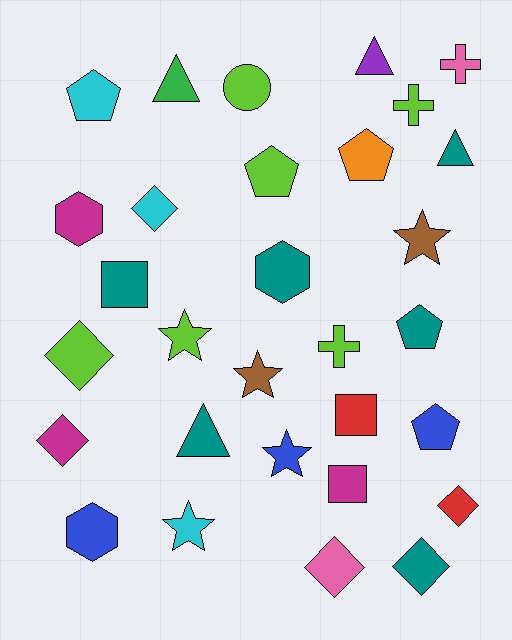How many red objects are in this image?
There are 2 red objects.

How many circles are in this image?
There is 1 circle.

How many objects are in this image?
There are 30 objects.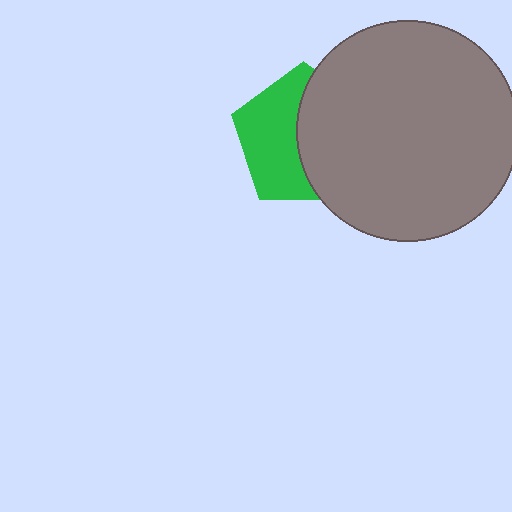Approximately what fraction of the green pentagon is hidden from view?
Roughly 50% of the green pentagon is hidden behind the gray circle.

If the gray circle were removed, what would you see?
You would see the complete green pentagon.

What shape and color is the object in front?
The object in front is a gray circle.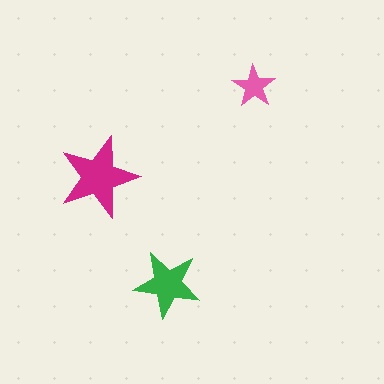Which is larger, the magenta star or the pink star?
The magenta one.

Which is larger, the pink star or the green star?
The green one.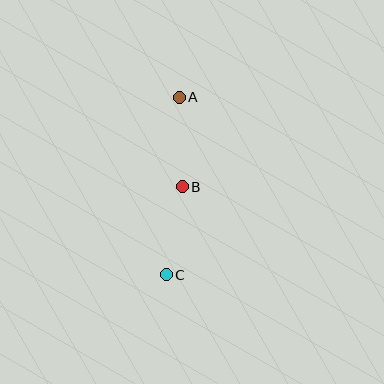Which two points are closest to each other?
Points A and B are closest to each other.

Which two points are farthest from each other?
Points A and C are farthest from each other.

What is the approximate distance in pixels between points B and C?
The distance between B and C is approximately 90 pixels.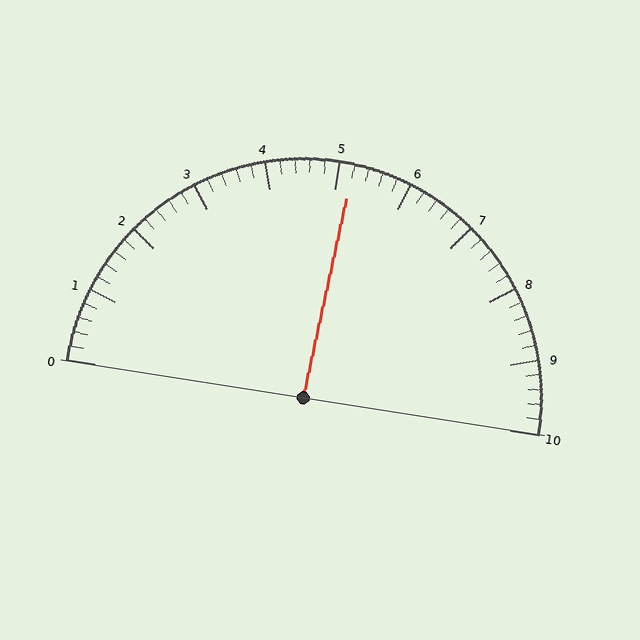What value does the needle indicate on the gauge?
The needle indicates approximately 5.2.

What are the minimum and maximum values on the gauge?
The gauge ranges from 0 to 10.